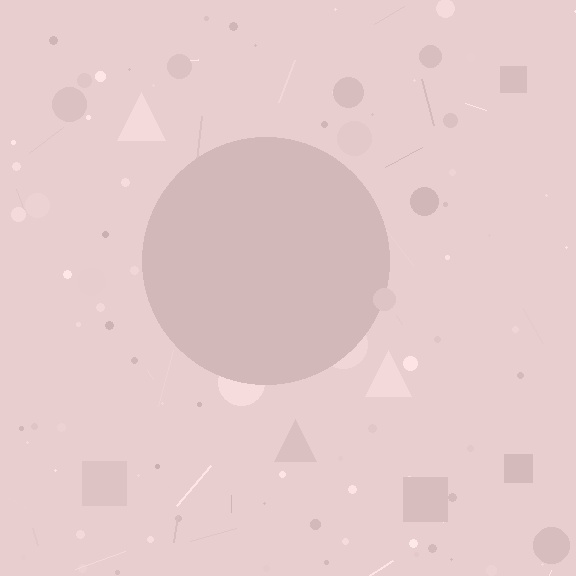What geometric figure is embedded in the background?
A circle is embedded in the background.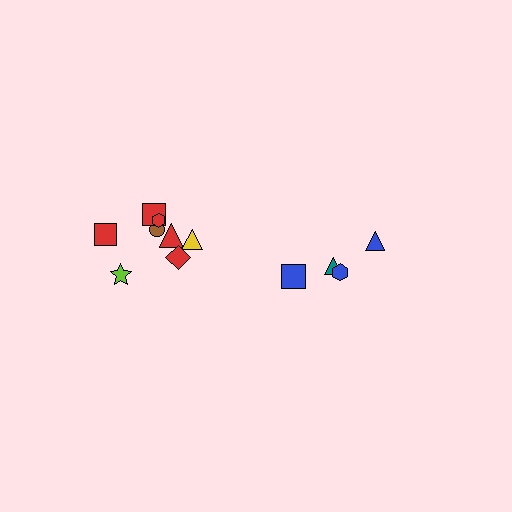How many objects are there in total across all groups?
There are 12 objects.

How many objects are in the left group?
There are 8 objects.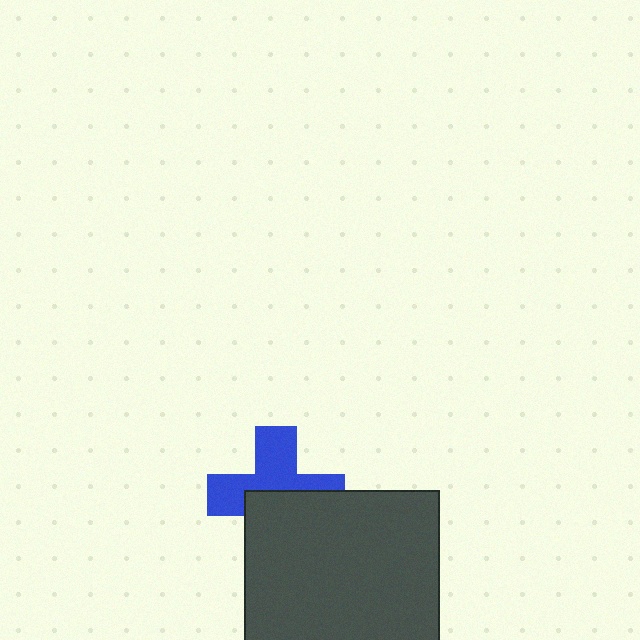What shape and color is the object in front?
The object in front is a dark gray rectangle.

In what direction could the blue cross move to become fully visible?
The blue cross could move up. That would shift it out from behind the dark gray rectangle entirely.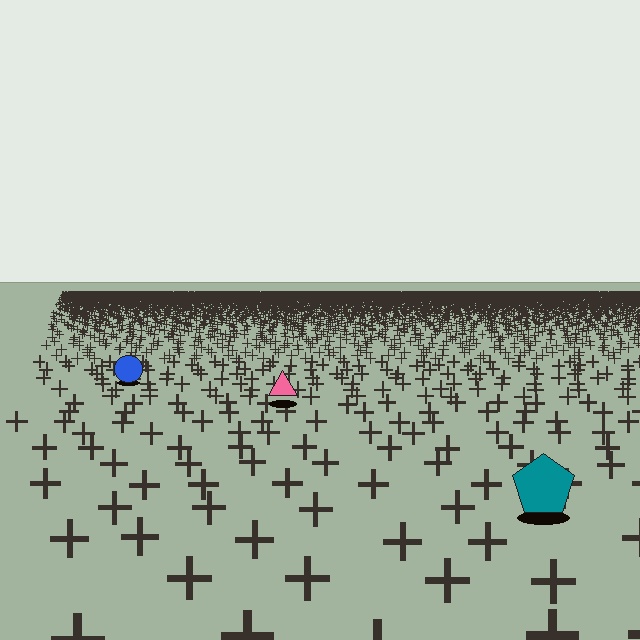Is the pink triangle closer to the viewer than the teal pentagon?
No. The teal pentagon is closer — you can tell from the texture gradient: the ground texture is coarser near it.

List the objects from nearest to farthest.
From nearest to farthest: the teal pentagon, the pink triangle, the blue circle.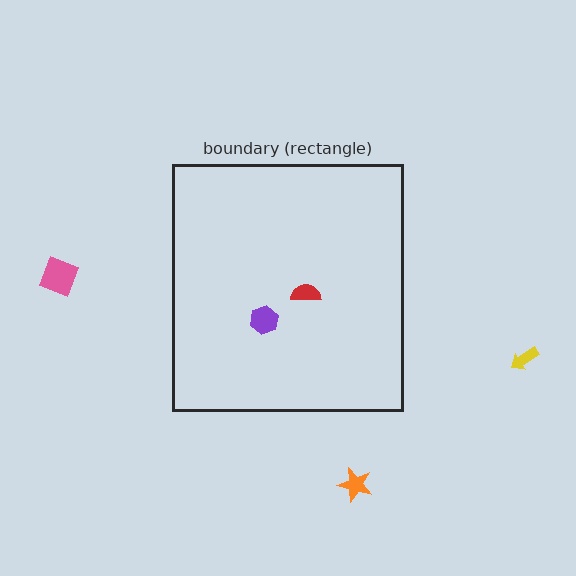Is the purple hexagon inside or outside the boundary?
Inside.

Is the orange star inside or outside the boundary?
Outside.